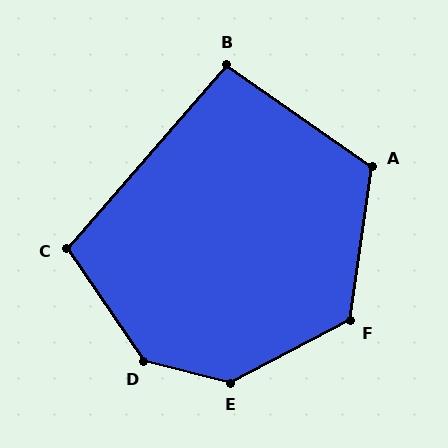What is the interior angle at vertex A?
Approximately 117 degrees (obtuse).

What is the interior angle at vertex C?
Approximately 105 degrees (obtuse).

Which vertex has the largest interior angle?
E, at approximately 138 degrees.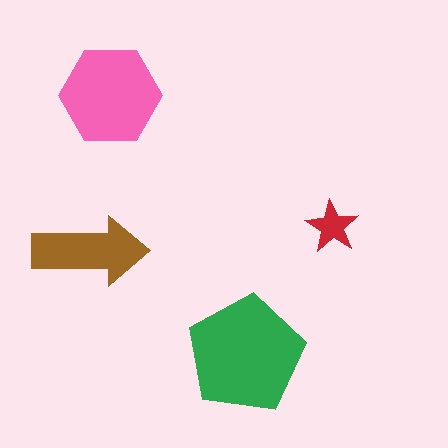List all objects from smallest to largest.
The red star, the brown arrow, the pink hexagon, the green pentagon.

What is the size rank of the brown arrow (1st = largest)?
3rd.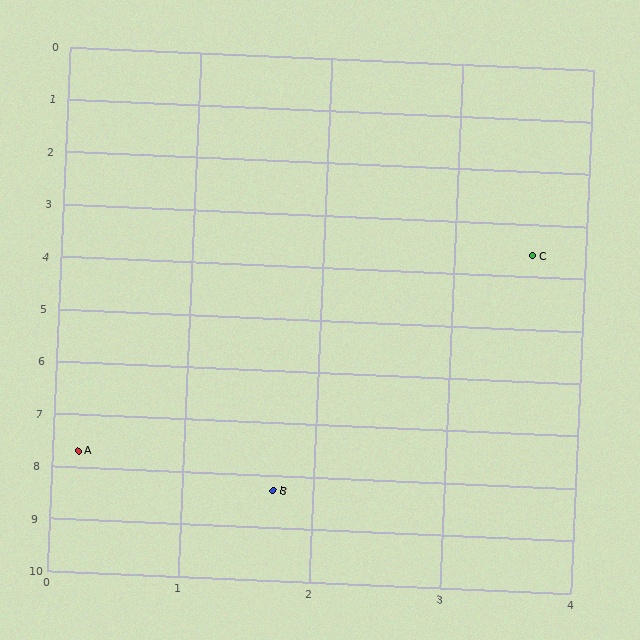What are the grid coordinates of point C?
Point C is at approximately (3.6, 3.6).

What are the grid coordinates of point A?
Point A is at approximately (0.2, 7.7).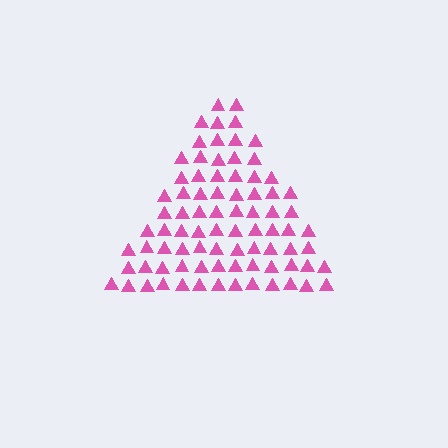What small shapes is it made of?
It is made of small triangles.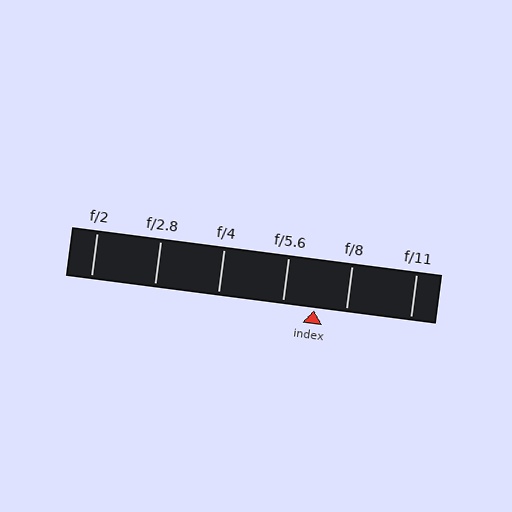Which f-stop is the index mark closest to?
The index mark is closest to f/8.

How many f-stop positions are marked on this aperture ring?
There are 6 f-stop positions marked.